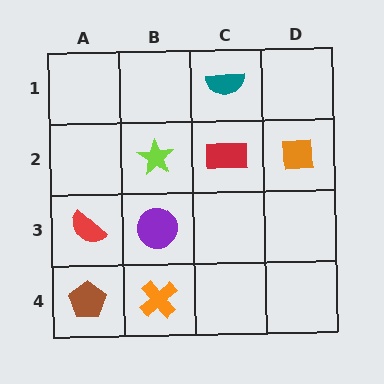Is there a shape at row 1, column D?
No, that cell is empty.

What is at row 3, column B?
A purple circle.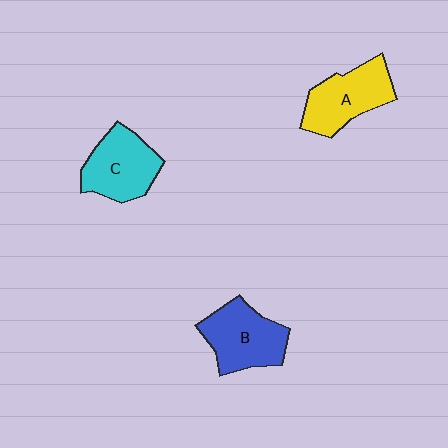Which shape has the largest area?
Shape B (blue).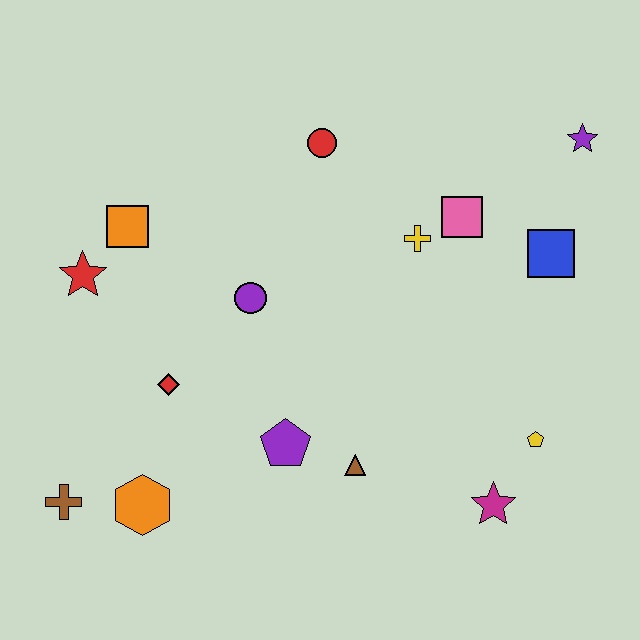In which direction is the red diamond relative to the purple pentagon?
The red diamond is to the left of the purple pentagon.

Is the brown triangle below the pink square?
Yes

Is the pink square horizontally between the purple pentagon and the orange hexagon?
No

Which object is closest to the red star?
The orange square is closest to the red star.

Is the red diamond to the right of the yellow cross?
No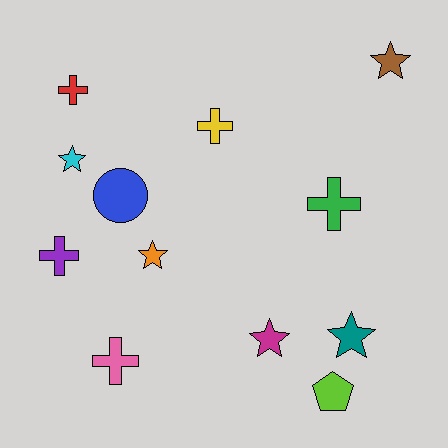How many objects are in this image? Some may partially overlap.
There are 12 objects.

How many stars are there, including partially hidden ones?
There are 5 stars.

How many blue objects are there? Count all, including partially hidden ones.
There is 1 blue object.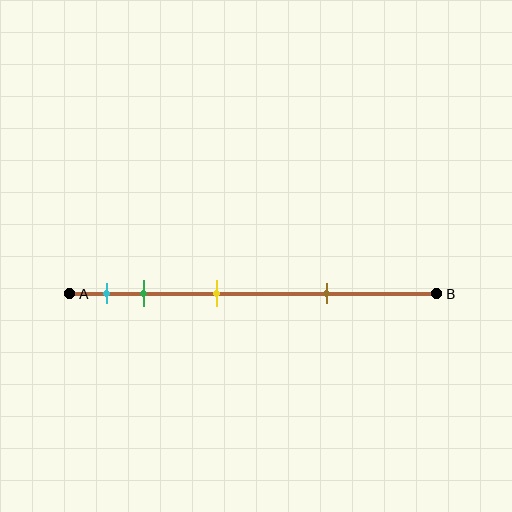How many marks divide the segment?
There are 4 marks dividing the segment.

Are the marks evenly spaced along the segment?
No, the marks are not evenly spaced.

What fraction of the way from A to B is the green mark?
The green mark is approximately 20% (0.2) of the way from A to B.